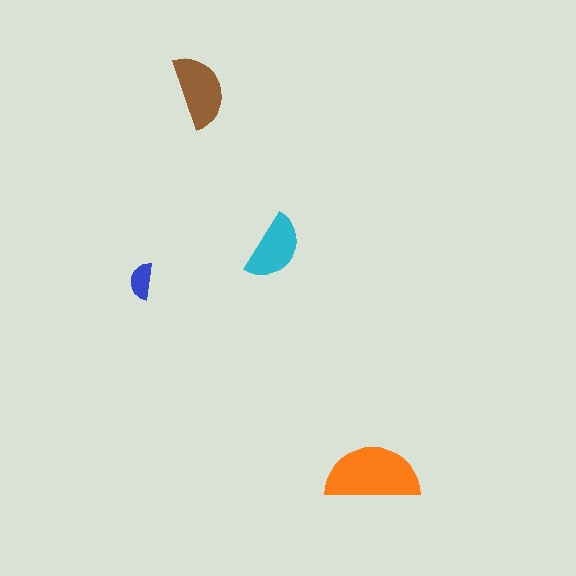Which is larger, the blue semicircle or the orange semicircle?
The orange one.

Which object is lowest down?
The orange semicircle is bottommost.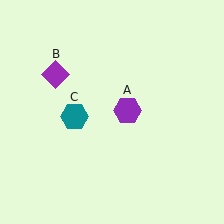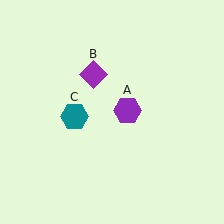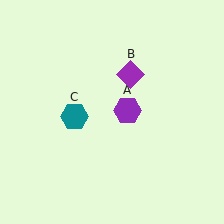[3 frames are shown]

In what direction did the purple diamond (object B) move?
The purple diamond (object B) moved right.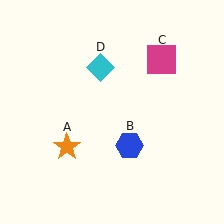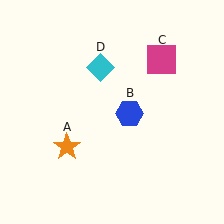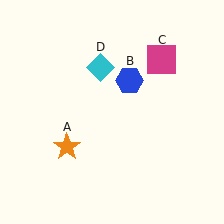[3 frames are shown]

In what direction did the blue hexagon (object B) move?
The blue hexagon (object B) moved up.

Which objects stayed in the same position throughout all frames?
Orange star (object A) and magenta square (object C) and cyan diamond (object D) remained stationary.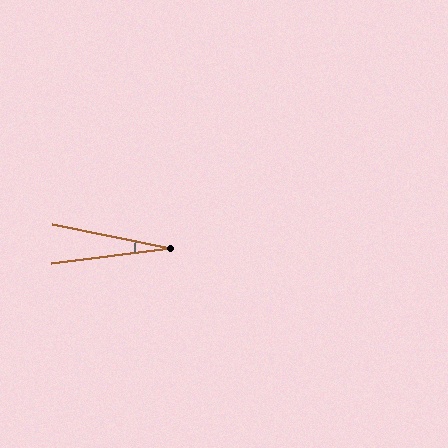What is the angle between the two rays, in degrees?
Approximately 18 degrees.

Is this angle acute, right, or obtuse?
It is acute.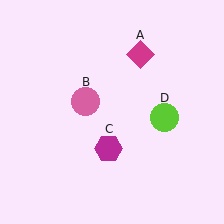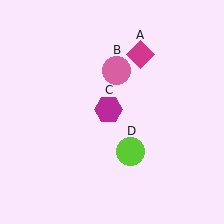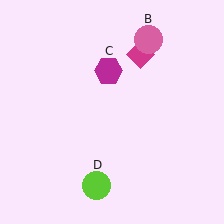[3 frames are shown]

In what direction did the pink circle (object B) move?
The pink circle (object B) moved up and to the right.